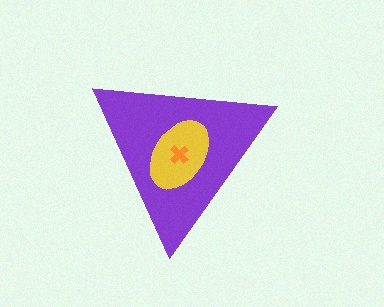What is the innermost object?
The orange cross.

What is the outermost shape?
The purple triangle.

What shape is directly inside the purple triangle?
The yellow ellipse.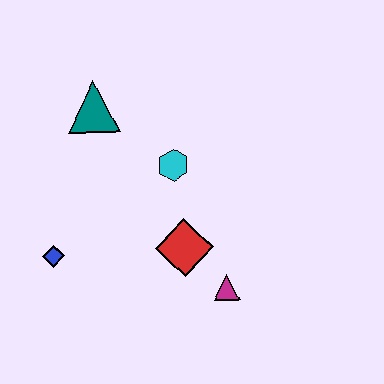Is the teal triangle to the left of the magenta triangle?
Yes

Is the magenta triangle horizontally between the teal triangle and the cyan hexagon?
No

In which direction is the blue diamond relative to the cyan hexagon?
The blue diamond is to the left of the cyan hexagon.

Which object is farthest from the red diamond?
The teal triangle is farthest from the red diamond.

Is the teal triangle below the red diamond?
No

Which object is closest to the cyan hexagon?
The red diamond is closest to the cyan hexagon.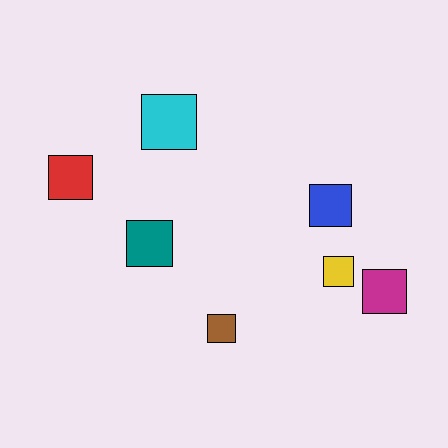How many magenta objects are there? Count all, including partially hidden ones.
There is 1 magenta object.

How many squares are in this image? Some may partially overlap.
There are 7 squares.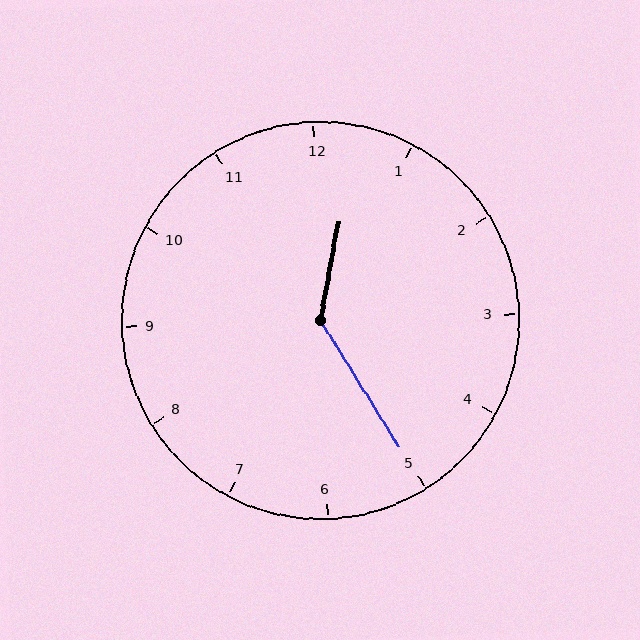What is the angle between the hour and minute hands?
Approximately 138 degrees.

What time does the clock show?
12:25.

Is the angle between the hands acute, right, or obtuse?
It is obtuse.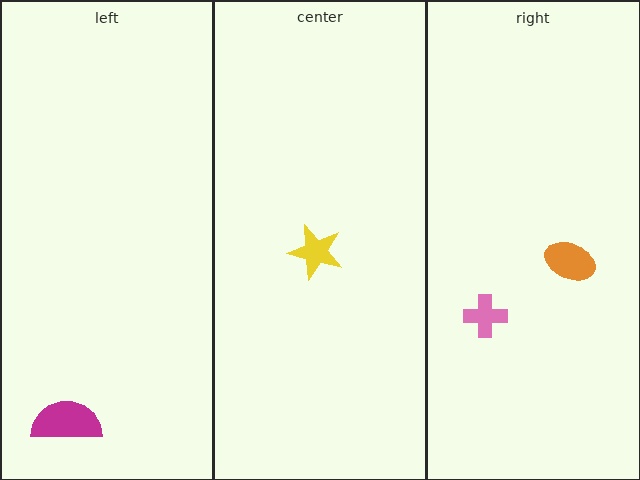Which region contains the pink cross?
The right region.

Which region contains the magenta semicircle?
The left region.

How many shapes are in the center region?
1.